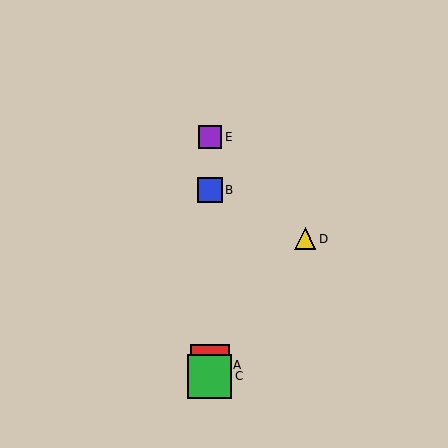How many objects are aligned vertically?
4 objects (A, B, C, E) are aligned vertically.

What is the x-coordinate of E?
Object E is at x≈210.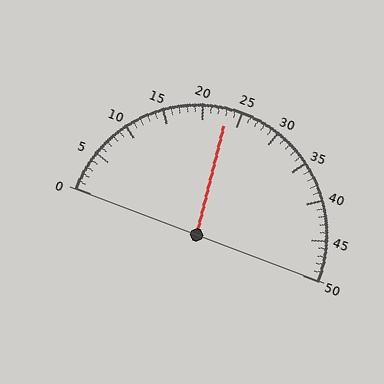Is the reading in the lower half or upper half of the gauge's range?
The reading is in the lower half of the range (0 to 50).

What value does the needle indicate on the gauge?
The needle indicates approximately 23.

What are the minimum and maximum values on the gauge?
The gauge ranges from 0 to 50.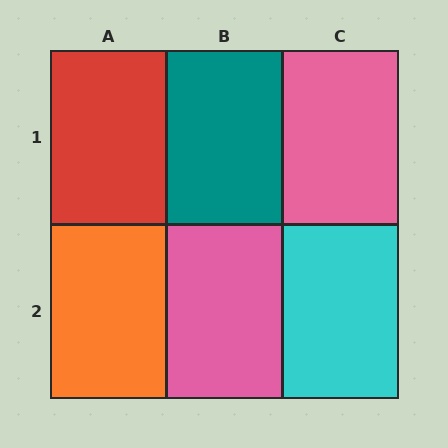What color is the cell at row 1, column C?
Pink.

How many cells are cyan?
1 cell is cyan.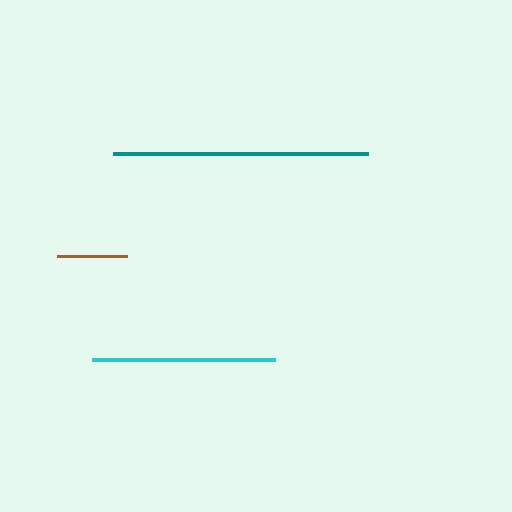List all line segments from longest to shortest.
From longest to shortest: teal, cyan, brown.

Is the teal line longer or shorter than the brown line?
The teal line is longer than the brown line.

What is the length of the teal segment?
The teal segment is approximately 254 pixels long.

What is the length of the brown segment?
The brown segment is approximately 70 pixels long.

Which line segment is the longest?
The teal line is the longest at approximately 254 pixels.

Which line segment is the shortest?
The brown line is the shortest at approximately 70 pixels.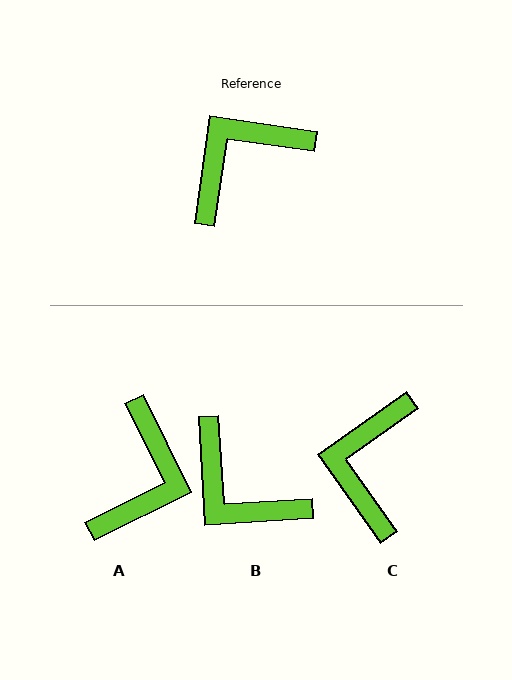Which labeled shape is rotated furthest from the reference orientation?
A, about 145 degrees away.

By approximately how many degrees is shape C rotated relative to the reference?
Approximately 44 degrees counter-clockwise.